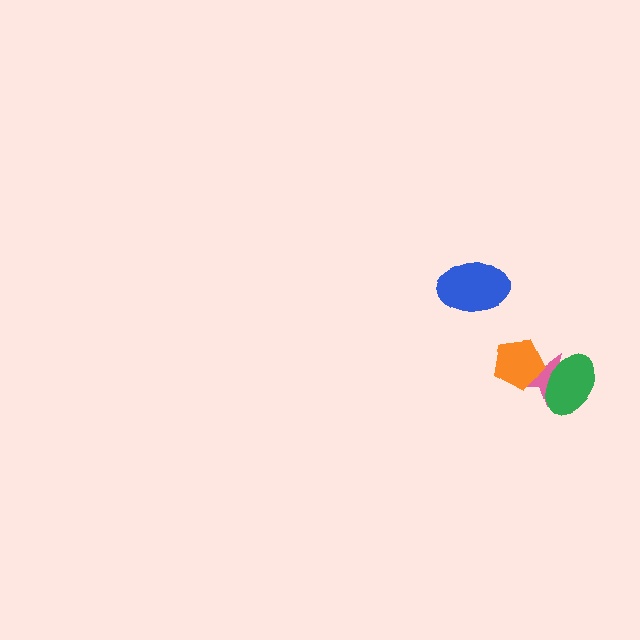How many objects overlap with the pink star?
2 objects overlap with the pink star.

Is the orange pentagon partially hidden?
No, no other shape covers it.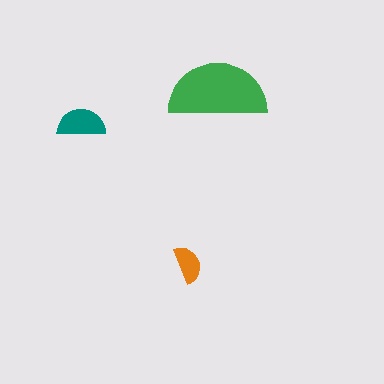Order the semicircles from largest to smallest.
the green one, the teal one, the orange one.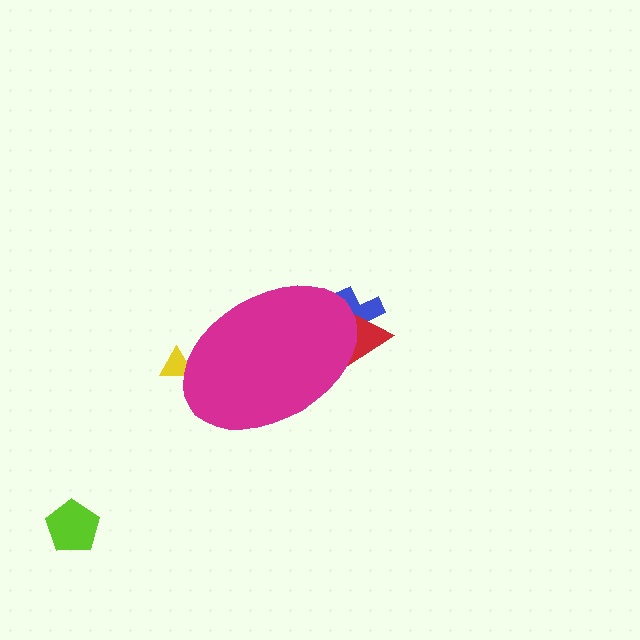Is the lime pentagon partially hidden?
No, the lime pentagon is fully visible.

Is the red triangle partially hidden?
Yes, the red triangle is partially hidden behind the magenta ellipse.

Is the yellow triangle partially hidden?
Yes, the yellow triangle is partially hidden behind the magenta ellipse.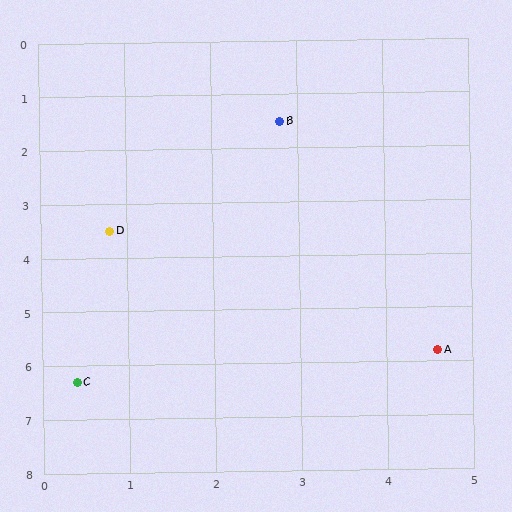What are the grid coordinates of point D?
Point D is at approximately (0.8, 3.5).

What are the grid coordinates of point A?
Point A is at approximately (4.6, 5.8).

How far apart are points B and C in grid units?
Points B and C are about 5.4 grid units apart.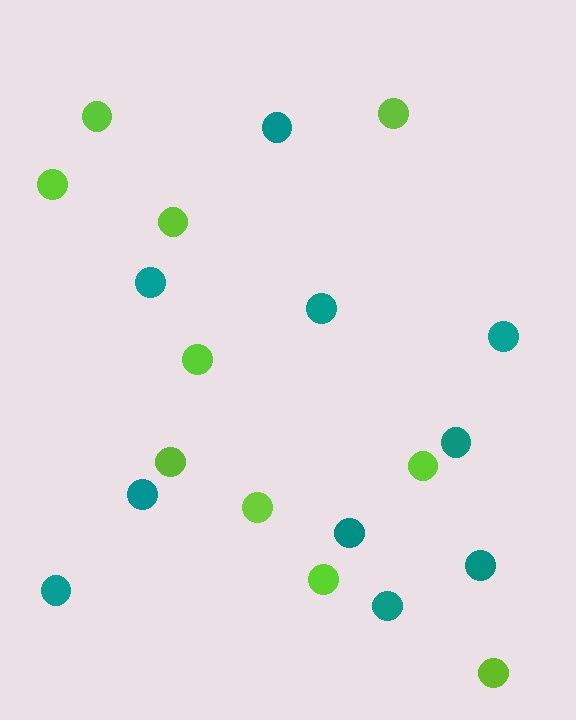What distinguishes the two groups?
There are 2 groups: one group of lime circles (10) and one group of teal circles (10).